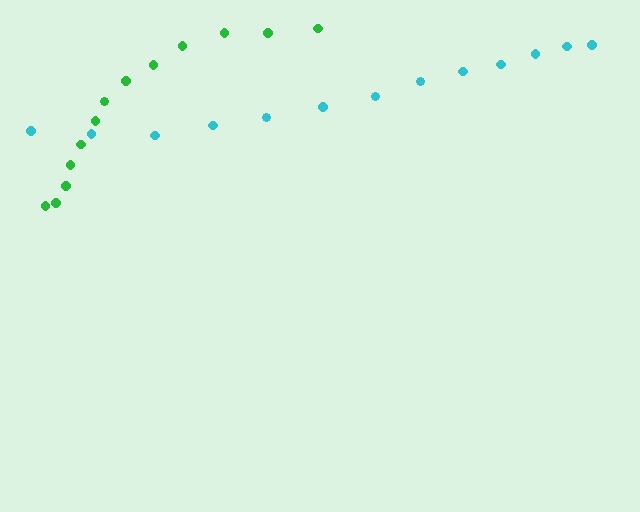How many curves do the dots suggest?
There are 2 distinct paths.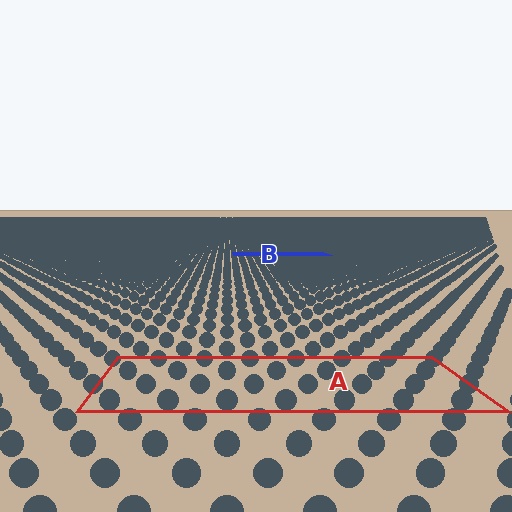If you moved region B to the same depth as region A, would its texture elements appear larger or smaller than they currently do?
They would appear larger. At a closer depth, the same texture elements are projected at a bigger on-screen size.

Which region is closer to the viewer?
Region A is closer. The texture elements there are larger and more spread out.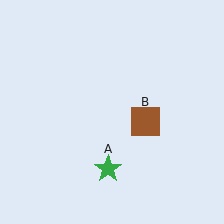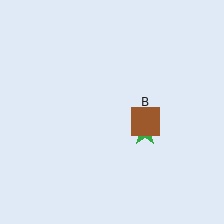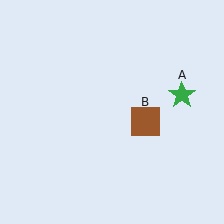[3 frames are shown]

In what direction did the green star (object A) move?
The green star (object A) moved up and to the right.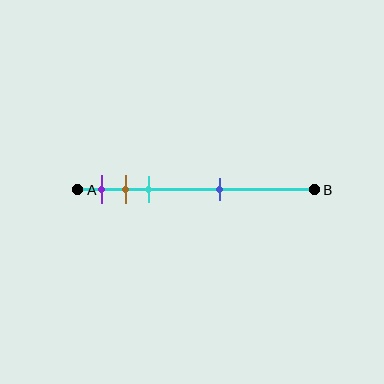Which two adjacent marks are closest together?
The brown and cyan marks are the closest adjacent pair.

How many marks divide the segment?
There are 4 marks dividing the segment.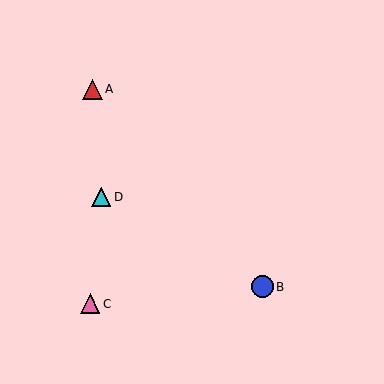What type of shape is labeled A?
Shape A is a red triangle.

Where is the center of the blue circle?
The center of the blue circle is at (262, 287).